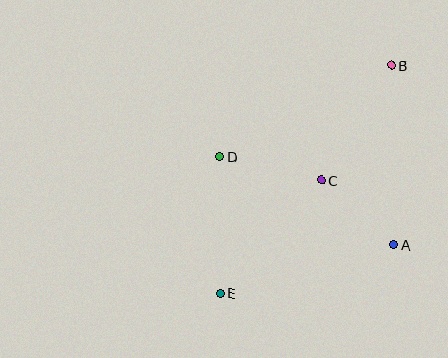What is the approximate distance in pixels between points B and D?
The distance between B and D is approximately 194 pixels.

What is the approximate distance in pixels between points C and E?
The distance between C and E is approximately 152 pixels.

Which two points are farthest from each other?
Points B and E are farthest from each other.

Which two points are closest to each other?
Points A and C are closest to each other.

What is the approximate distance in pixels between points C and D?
The distance between C and D is approximately 104 pixels.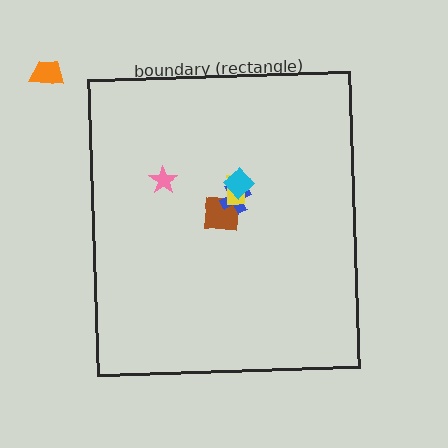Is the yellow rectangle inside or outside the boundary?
Inside.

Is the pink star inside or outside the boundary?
Inside.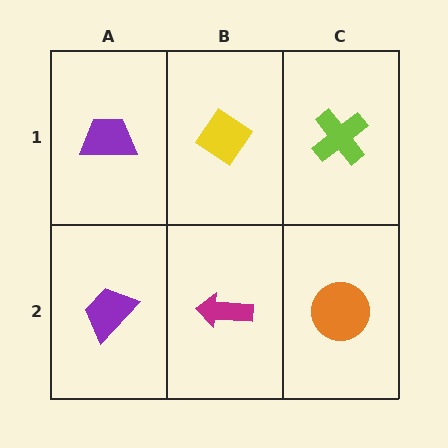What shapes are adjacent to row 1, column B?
A magenta arrow (row 2, column B), a purple trapezoid (row 1, column A), a lime cross (row 1, column C).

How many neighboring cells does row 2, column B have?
3.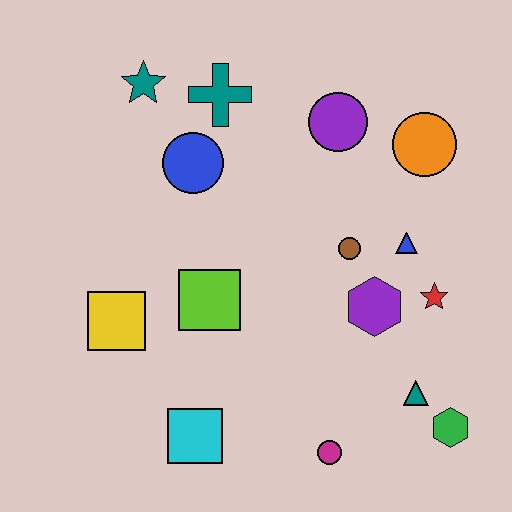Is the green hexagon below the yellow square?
Yes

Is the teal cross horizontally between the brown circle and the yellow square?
Yes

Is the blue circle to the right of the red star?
No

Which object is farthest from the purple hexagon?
The teal star is farthest from the purple hexagon.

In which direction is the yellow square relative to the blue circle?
The yellow square is below the blue circle.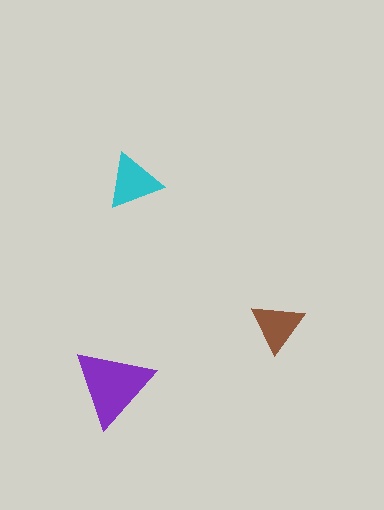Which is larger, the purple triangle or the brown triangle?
The purple one.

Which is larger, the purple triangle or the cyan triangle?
The purple one.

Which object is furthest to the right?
The brown triangle is rightmost.